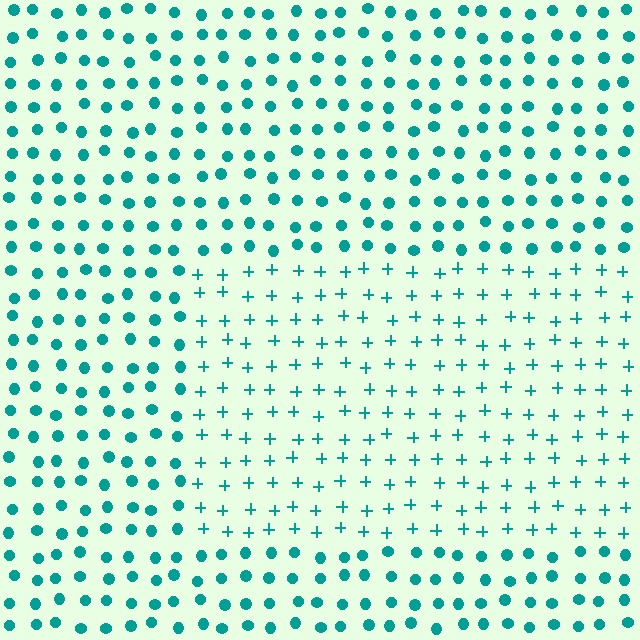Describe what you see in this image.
The image is filled with small teal elements arranged in a uniform grid. A rectangle-shaped region contains plus signs, while the surrounding area contains circles. The boundary is defined purely by the change in element shape.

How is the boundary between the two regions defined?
The boundary is defined by a change in element shape: plus signs inside vs. circles outside. All elements share the same color and spacing.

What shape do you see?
I see a rectangle.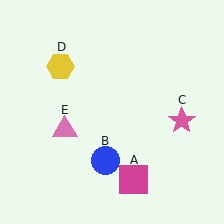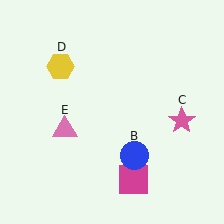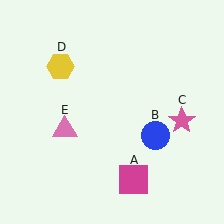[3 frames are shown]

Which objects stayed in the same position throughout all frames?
Magenta square (object A) and pink star (object C) and yellow hexagon (object D) and pink triangle (object E) remained stationary.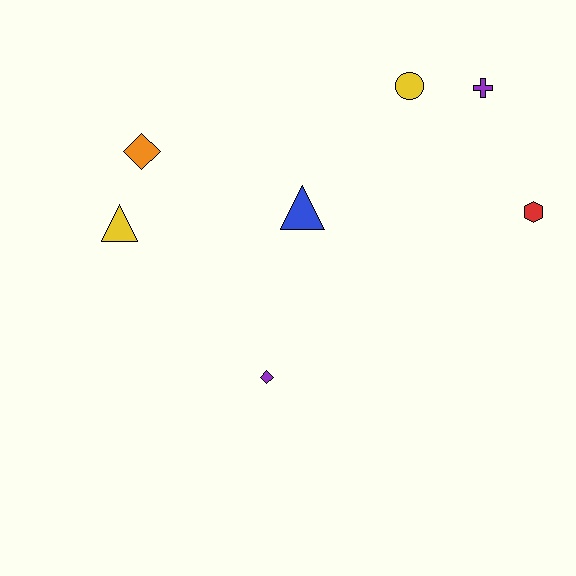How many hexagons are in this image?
There is 1 hexagon.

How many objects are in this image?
There are 7 objects.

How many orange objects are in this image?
There is 1 orange object.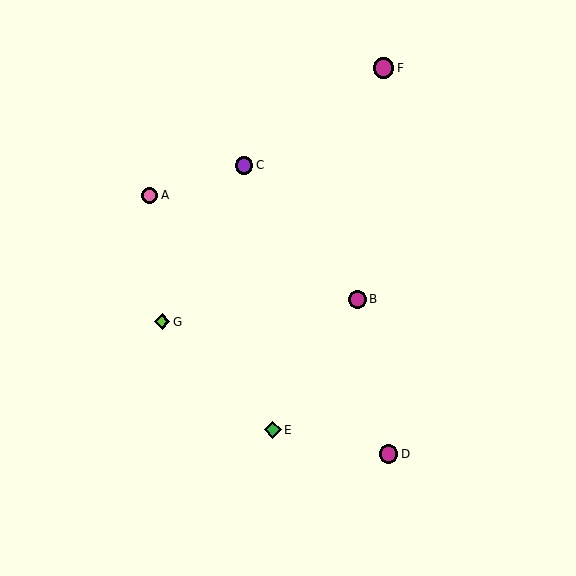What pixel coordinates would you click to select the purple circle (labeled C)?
Click at (244, 165) to select the purple circle C.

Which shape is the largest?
The magenta circle (labeled F) is the largest.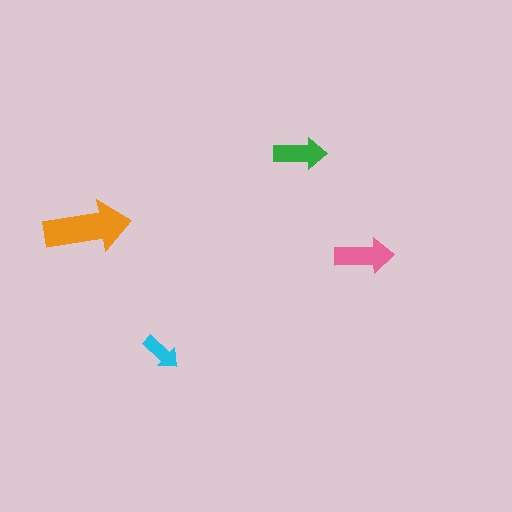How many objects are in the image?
There are 4 objects in the image.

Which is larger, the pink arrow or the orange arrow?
The orange one.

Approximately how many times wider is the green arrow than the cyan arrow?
About 1.5 times wider.